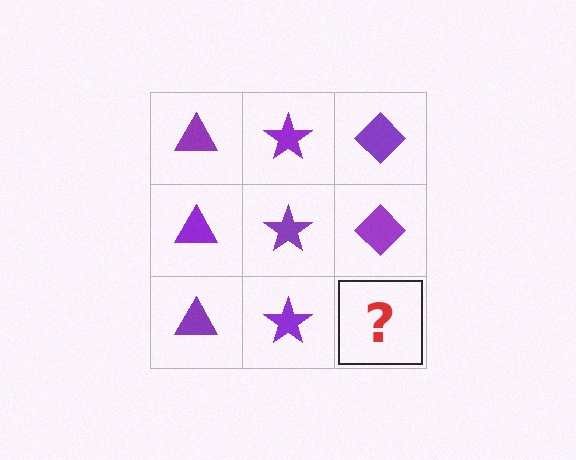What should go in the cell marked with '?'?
The missing cell should contain a purple diamond.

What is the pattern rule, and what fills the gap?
The rule is that each column has a consistent shape. The gap should be filled with a purple diamond.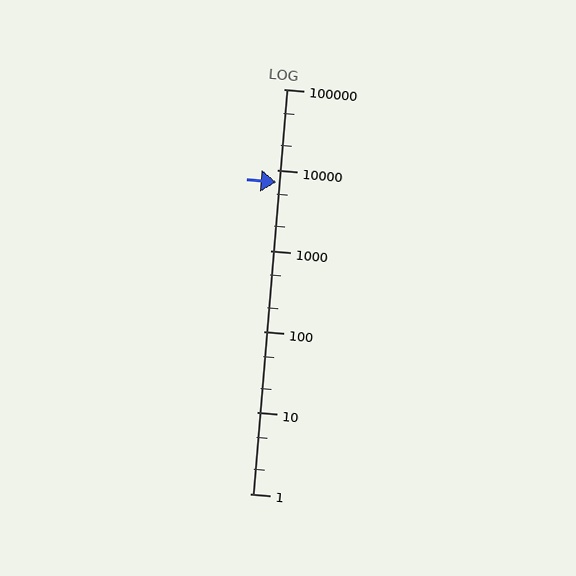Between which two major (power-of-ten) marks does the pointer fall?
The pointer is between 1000 and 10000.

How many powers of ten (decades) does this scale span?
The scale spans 5 decades, from 1 to 100000.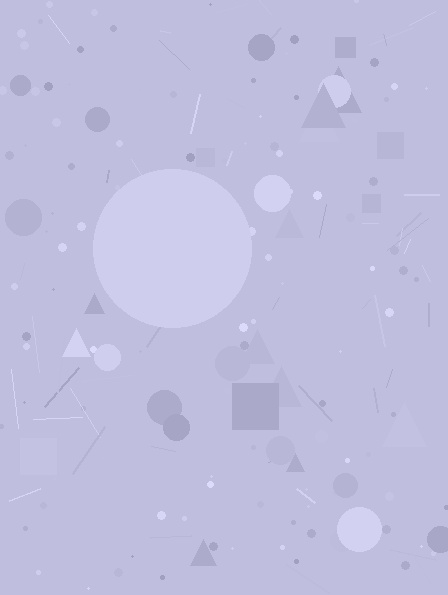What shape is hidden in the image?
A circle is hidden in the image.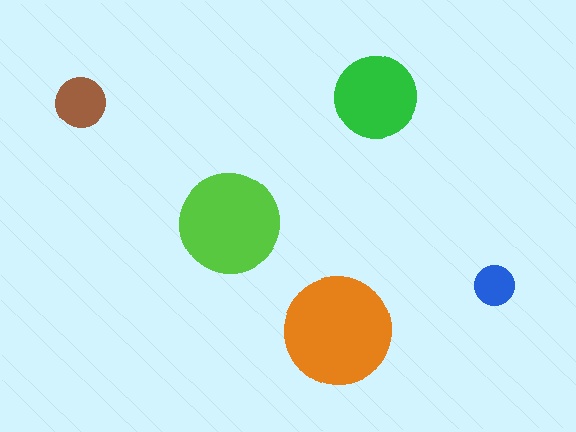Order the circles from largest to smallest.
the orange one, the lime one, the green one, the brown one, the blue one.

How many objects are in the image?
There are 5 objects in the image.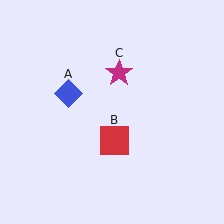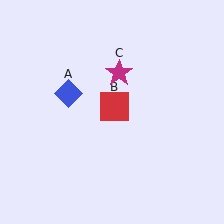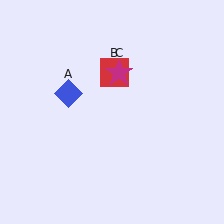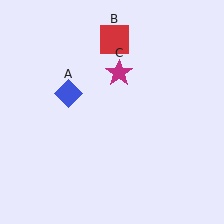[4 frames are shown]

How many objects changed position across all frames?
1 object changed position: red square (object B).